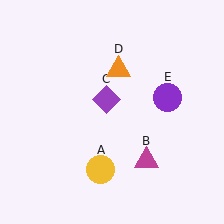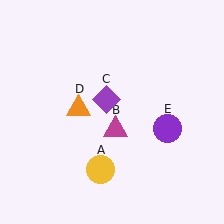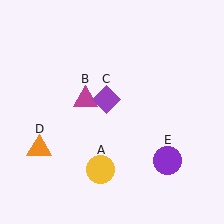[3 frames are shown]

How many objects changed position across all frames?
3 objects changed position: magenta triangle (object B), orange triangle (object D), purple circle (object E).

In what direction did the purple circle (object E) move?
The purple circle (object E) moved down.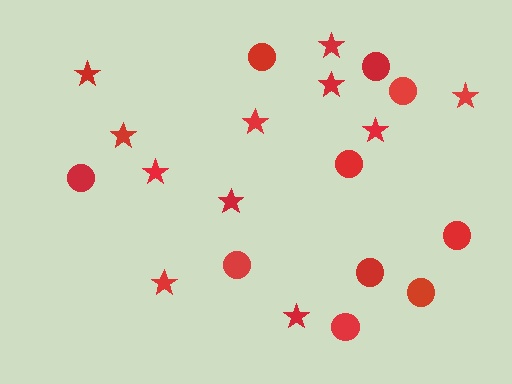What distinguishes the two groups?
There are 2 groups: one group of stars (11) and one group of circles (10).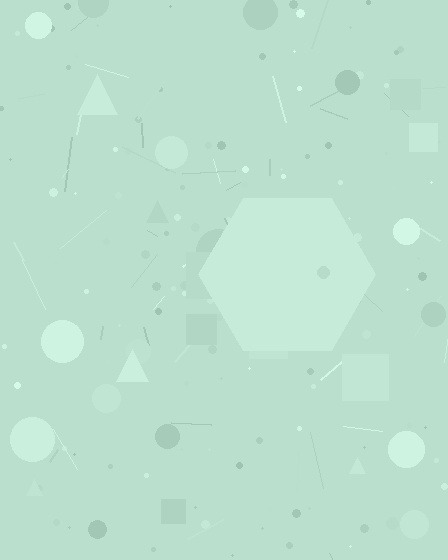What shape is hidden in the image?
A hexagon is hidden in the image.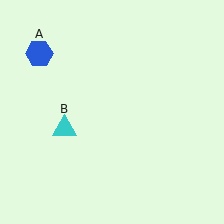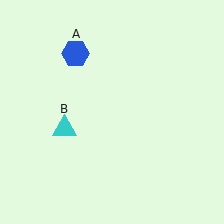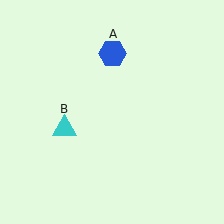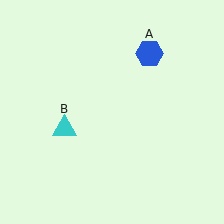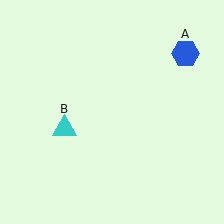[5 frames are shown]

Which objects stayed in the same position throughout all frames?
Cyan triangle (object B) remained stationary.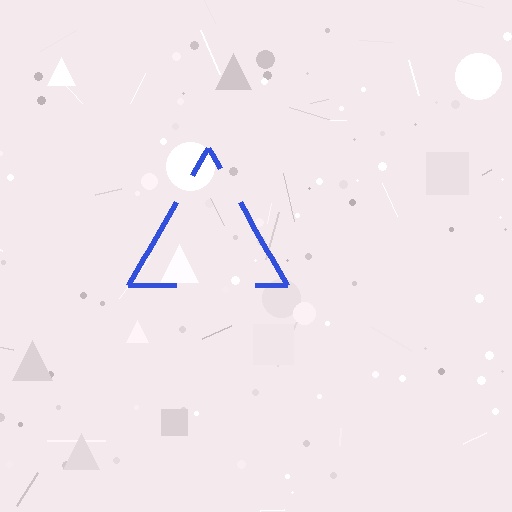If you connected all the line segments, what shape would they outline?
They would outline a triangle.